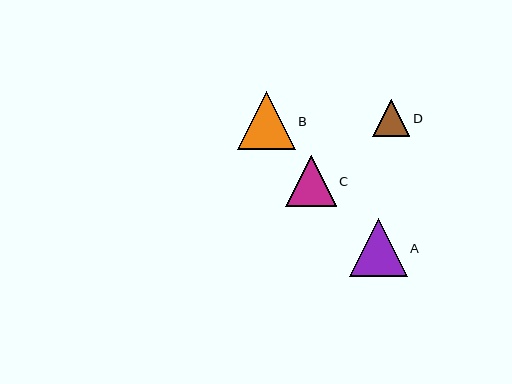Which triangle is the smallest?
Triangle D is the smallest with a size of approximately 37 pixels.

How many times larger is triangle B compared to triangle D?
Triangle B is approximately 1.6 times the size of triangle D.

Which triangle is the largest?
Triangle B is the largest with a size of approximately 58 pixels.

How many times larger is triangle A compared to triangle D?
Triangle A is approximately 1.6 times the size of triangle D.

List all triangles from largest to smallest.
From largest to smallest: B, A, C, D.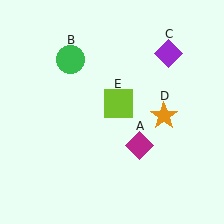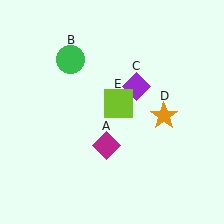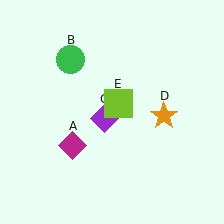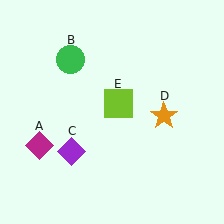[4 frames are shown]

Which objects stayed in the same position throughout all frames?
Green circle (object B) and orange star (object D) and lime square (object E) remained stationary.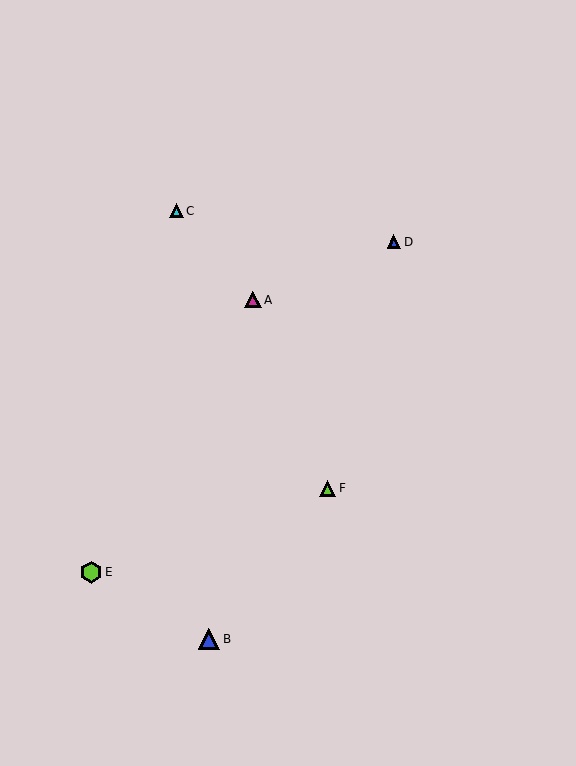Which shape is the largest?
The lime hexagon (labeled E) is the largest.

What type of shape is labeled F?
Shape F is a lime triangle.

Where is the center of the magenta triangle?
The center of the magenta triangle is at (253, 300).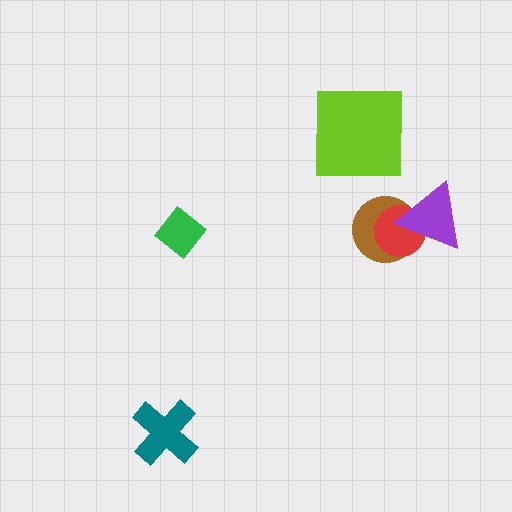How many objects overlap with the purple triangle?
2 objects overlap with the purple triangle.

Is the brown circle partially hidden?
Yes, it is partially covered by another shape.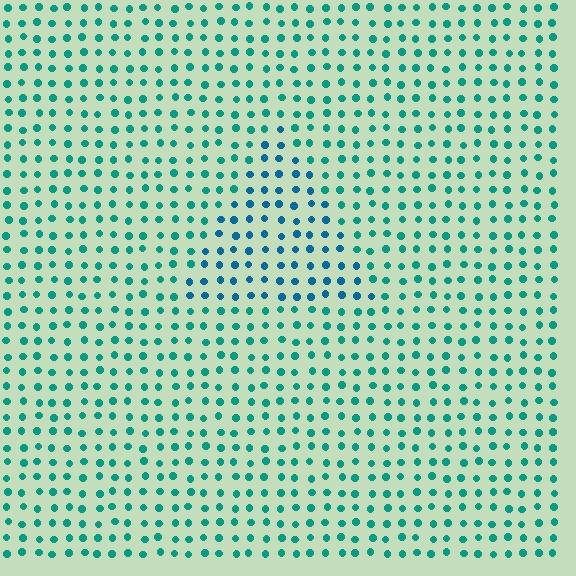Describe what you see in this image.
The image is filled with small teal elements in a uniform arrangement. A triangle-shaped region is visible where the elements are tinted to a slightly different hue, forming a subtle color boundary.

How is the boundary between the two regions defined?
The boundary is defined purely by a slight shift in hue (about 29 degrees). Spacing, size, and orientation are identical on both sides.